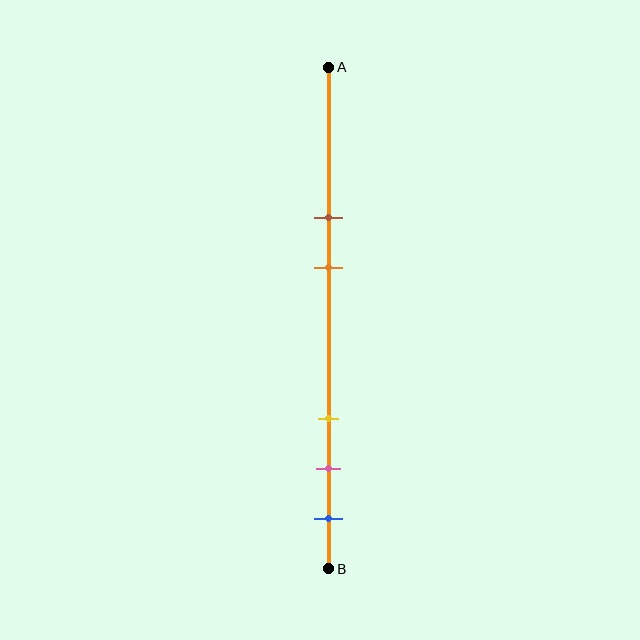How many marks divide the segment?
There are 5 marks dividing the segment.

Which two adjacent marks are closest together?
The pink and blue marks are the closest adjacent pair.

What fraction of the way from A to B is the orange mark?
The orange mark is approximately 40% (0.4) of the way from A to B.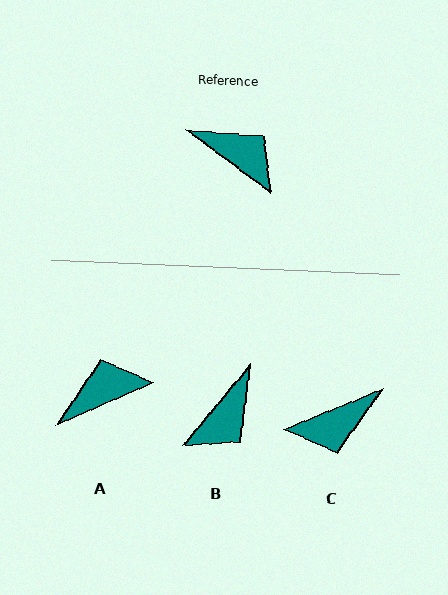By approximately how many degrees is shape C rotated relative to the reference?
Approximately 121 degrees clockwise.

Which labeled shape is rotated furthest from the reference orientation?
C, about 121 degrees away.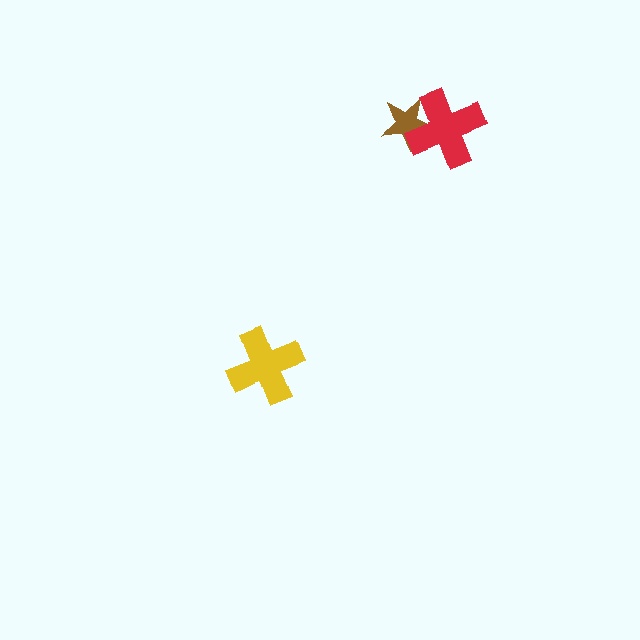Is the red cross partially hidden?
No, no other shape covers it.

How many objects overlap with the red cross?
1 object overlaps with the red cross.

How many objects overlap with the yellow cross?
0 objects overlap with the yellow cross.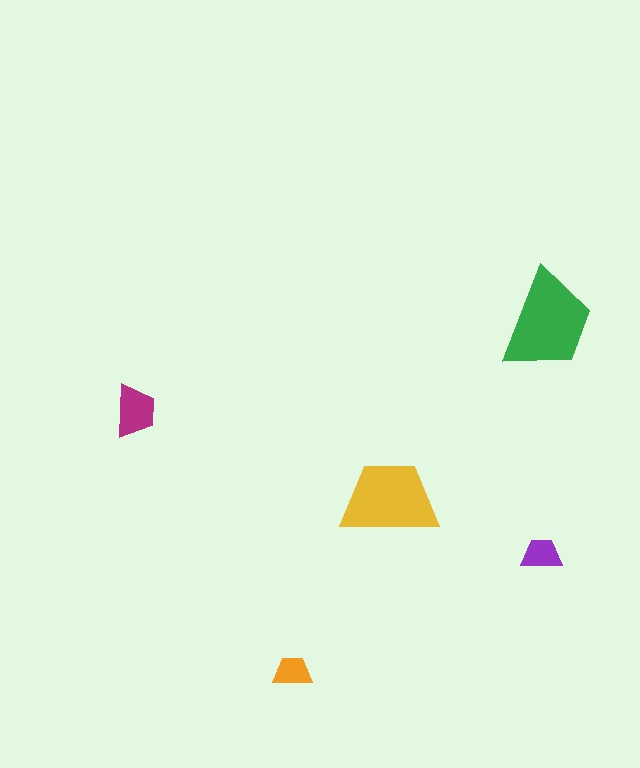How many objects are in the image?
There are 5 objects in the image.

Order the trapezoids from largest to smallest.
the green one, the yellow one, the magenta one, the purple one, the orange one.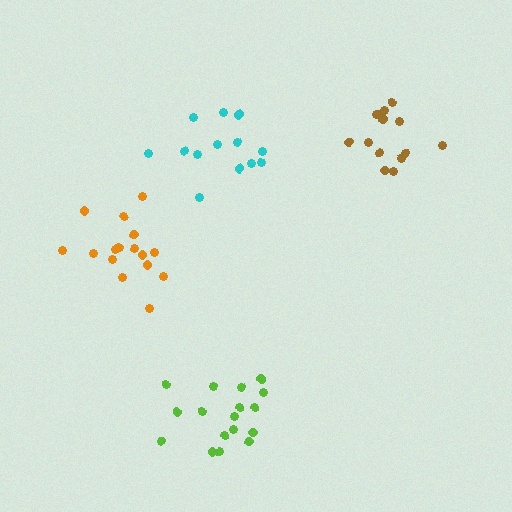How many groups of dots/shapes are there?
There are 4 groups.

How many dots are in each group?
Group 1: 13 dots, Group 2: 16 dots, Group 3: 17 dots, Group 4: 13 dots (59 total).